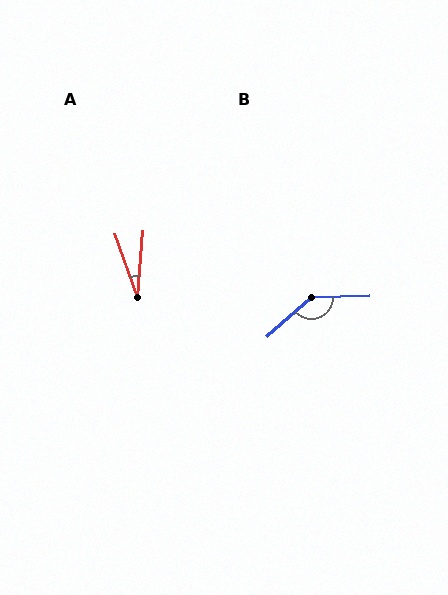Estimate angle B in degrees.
Approximately 141 degrees.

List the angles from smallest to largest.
A (24°), B (141°).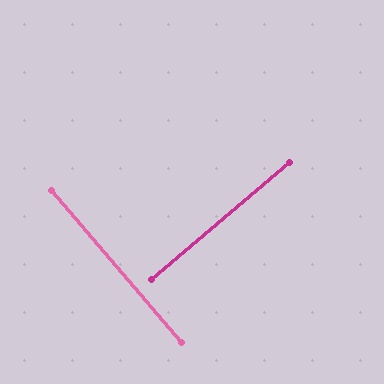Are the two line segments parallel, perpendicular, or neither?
Perpendicular — they meet at approximately 90°.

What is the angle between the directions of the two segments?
Approximately 90 degrees.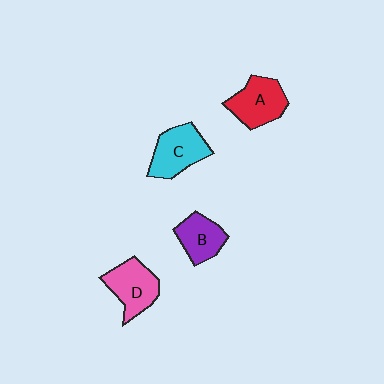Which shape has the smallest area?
Shape B (purple).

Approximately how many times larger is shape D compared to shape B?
Approximately 1.2 times.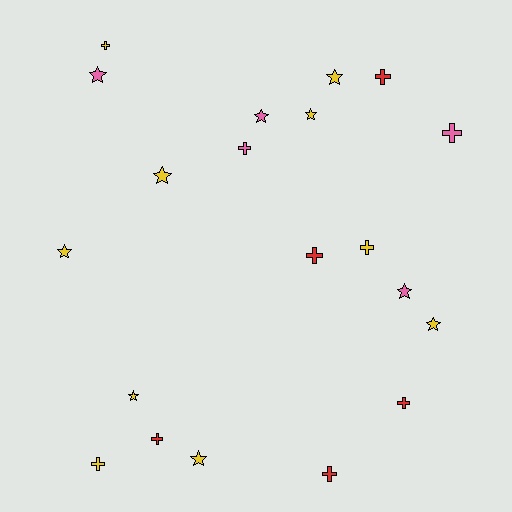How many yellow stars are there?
There are 7 yellow stars.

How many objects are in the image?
There are 20 objects.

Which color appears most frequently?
Yellow, with 10 objects.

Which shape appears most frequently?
Cross, with 10 objects.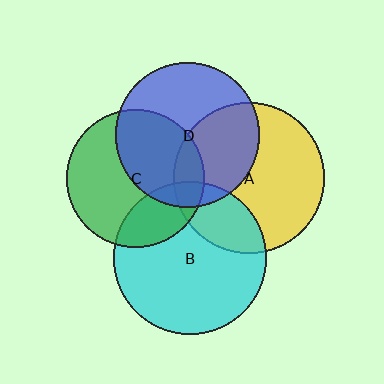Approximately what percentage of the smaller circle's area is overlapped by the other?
Approximately 25%.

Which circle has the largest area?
Circle B (cyan).